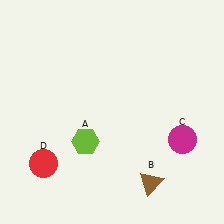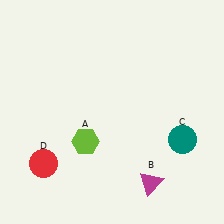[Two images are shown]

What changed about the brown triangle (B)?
In Image 1, B is brown. In Image 2, it changed to magenta.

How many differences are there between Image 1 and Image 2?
There are 2 differences between the two images.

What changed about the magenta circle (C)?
In Image 1, C is magenta. In Image 2, it changed to teal.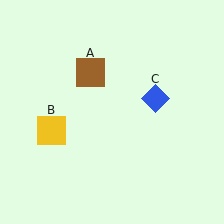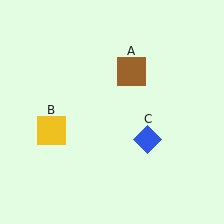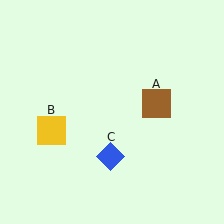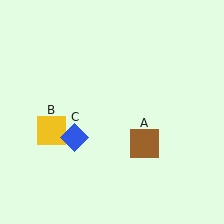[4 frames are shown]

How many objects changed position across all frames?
2 objects changed position: brown square (object A), blue diamond (object C).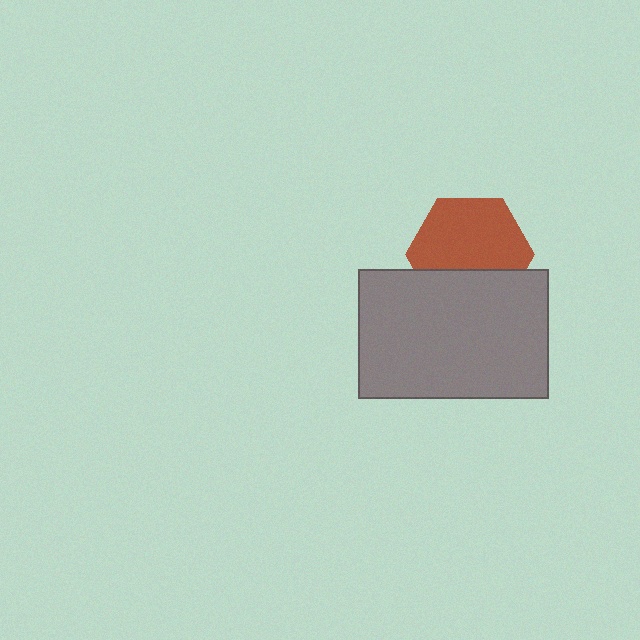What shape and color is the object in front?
The object in front is a gray rectangle.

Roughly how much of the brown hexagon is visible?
Most of it is visible (roughly 66%).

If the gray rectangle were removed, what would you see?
You would see the complete brown hexagon.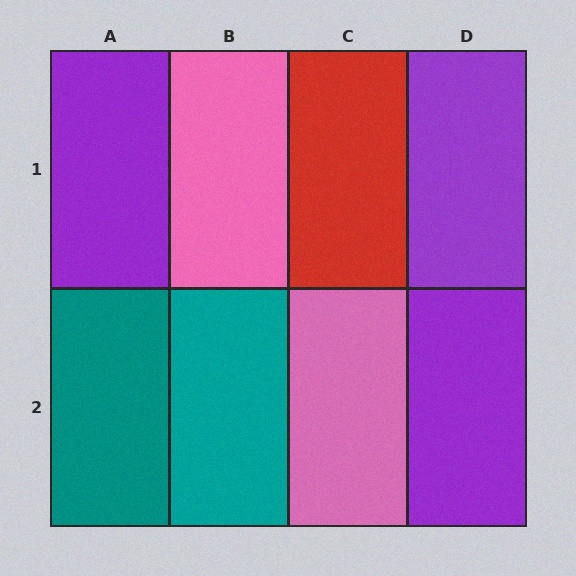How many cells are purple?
3 cells are purple.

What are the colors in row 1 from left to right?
Purple, pink, red, purple.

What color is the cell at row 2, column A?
Teal.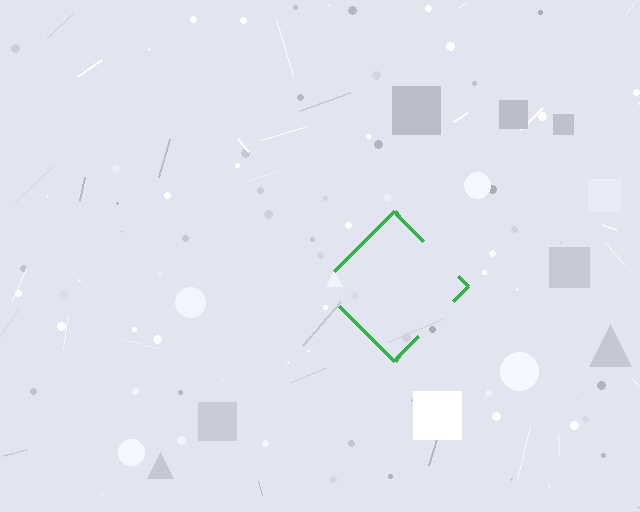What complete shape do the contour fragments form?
The contour fragments form a diamond.